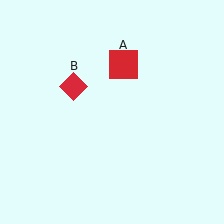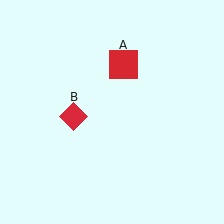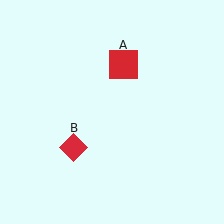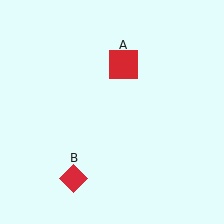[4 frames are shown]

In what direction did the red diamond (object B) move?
The red diamond (object B) moved down.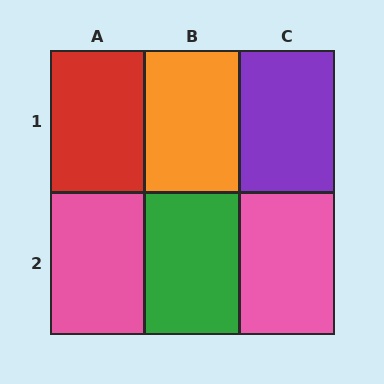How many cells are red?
1 cell is red.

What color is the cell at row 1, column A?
Red.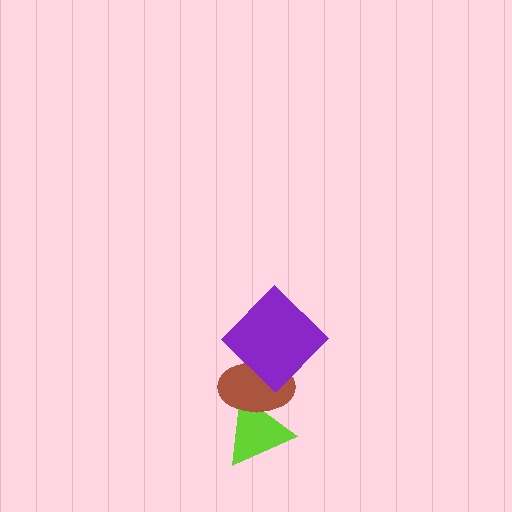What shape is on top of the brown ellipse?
The purple diamond is on top of the brown ellipse.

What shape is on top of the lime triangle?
The brown ellipse is on top of the lime triangle.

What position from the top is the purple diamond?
The purple diamond is 1st from the top.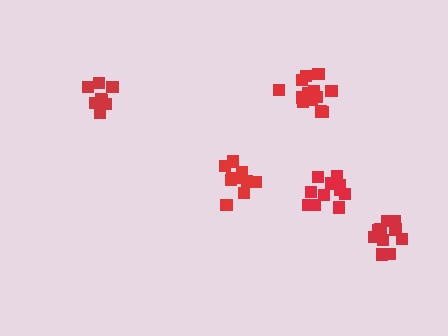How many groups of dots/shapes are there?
There are 5 groups.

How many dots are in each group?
Group 1: 13 dots, Group 2: 10 dots, Group 3: 9 dots, Group 4: 10 dots, Group 5: 11 dots (53 total).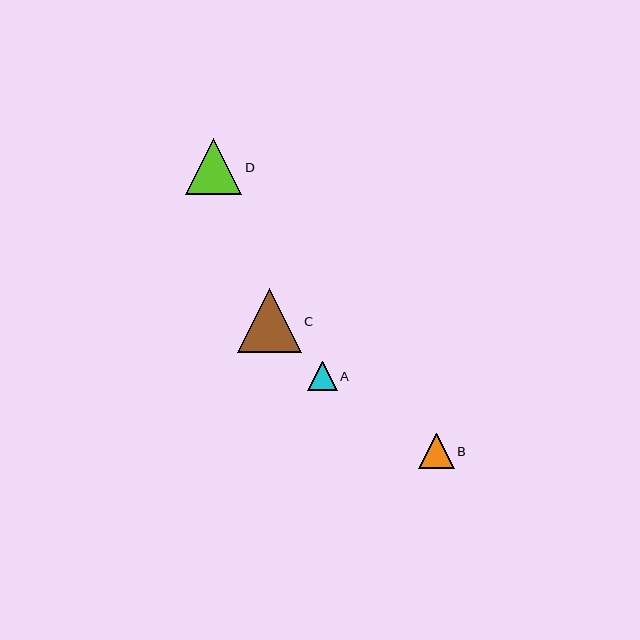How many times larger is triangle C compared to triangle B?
Triangle C is approximately 1.8 times the size of triangle B.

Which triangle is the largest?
Triangle C is the largest with a size of approximately 64 pixels.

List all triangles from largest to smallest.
From largest to smallest: C, D, B, A.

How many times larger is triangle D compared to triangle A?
Triangle D is approximately 1.9 times the size of triangle A.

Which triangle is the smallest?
Triangle A is the smallest with a size of approximately 30 pixels.